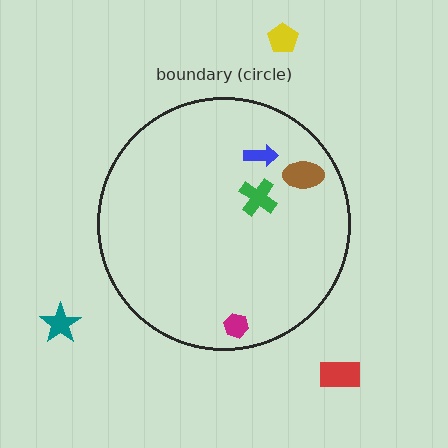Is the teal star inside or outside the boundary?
Outside.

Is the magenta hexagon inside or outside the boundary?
Inside.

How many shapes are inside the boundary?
4 inside, 3 outside.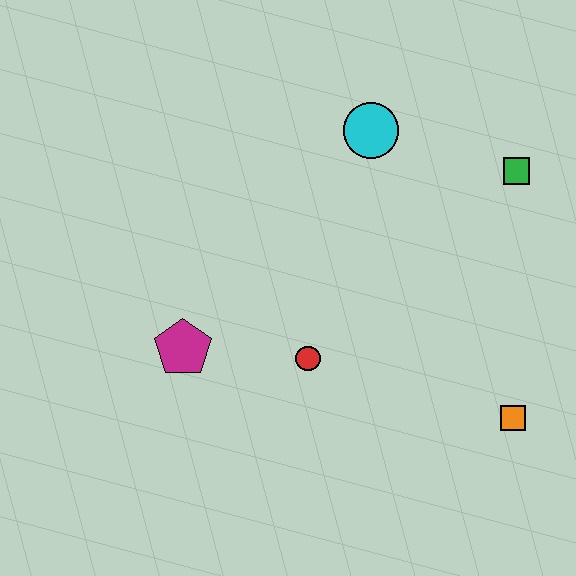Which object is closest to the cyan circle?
The green square is closest to the cyan circle.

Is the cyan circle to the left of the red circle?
No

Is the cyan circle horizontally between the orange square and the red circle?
Yes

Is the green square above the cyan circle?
No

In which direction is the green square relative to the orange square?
The green square is above the orange square.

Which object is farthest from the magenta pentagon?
The green square is farthest from the magenta pentagon.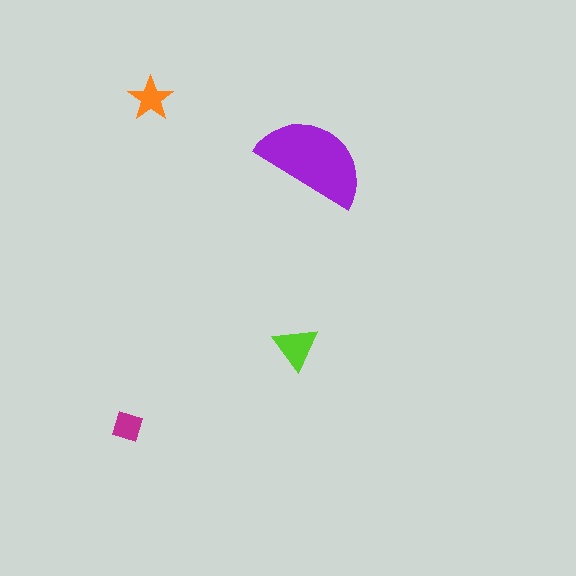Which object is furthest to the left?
The magenta diamond is leftmost.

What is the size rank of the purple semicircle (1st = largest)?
1st.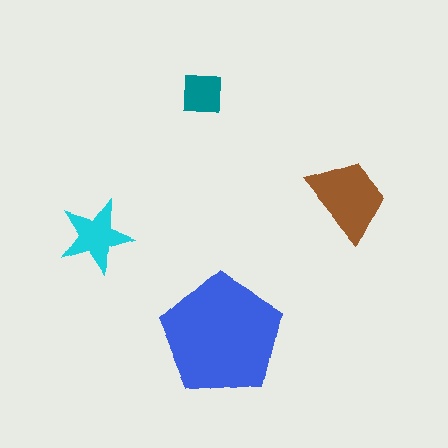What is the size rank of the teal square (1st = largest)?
4th.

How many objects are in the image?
There are 4 objects in the image.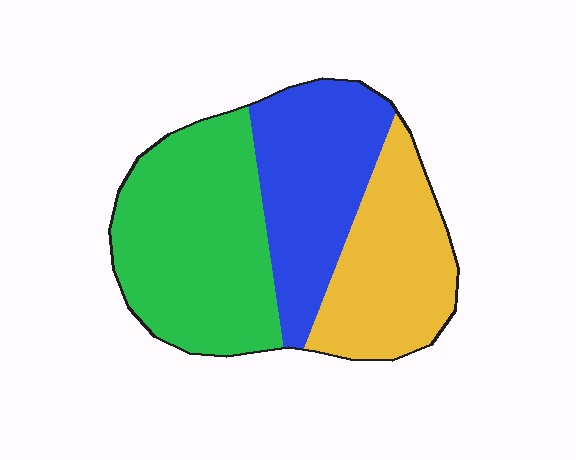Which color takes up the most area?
Green, at roughly 40%.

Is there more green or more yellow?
Green.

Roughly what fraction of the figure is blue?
Blue covers roughly 30% of the figure.